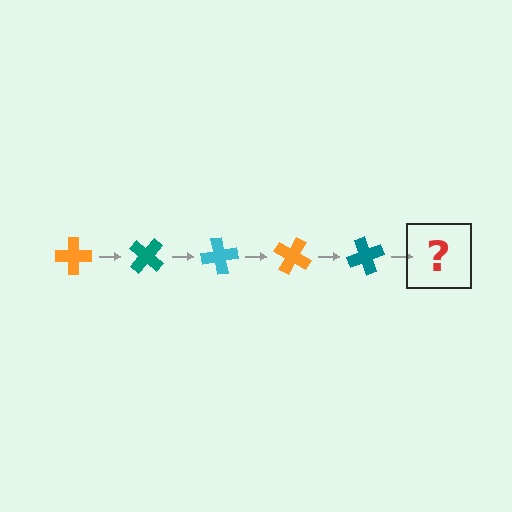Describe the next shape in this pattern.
It should be a cyan cross, rotated 200 degrees from the start.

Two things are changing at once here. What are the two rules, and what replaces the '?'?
The two rules are that it rotates 40 degrees each step and the color cycles through orange, teal, and cyan. The '?' should be a cyan cross, rotated 200 degrees from the start.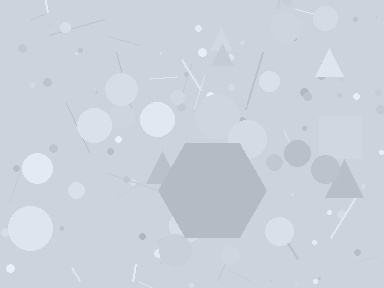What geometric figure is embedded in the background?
A hexagon is embedded in the background.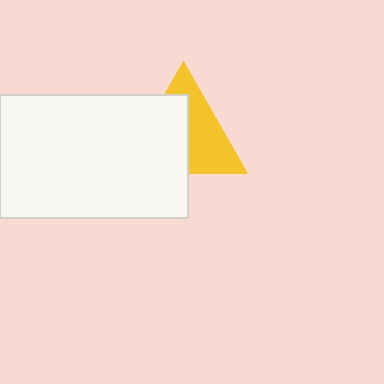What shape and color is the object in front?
The object in front is a white rectangle.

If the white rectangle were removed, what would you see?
You would see the complete yellow triangle.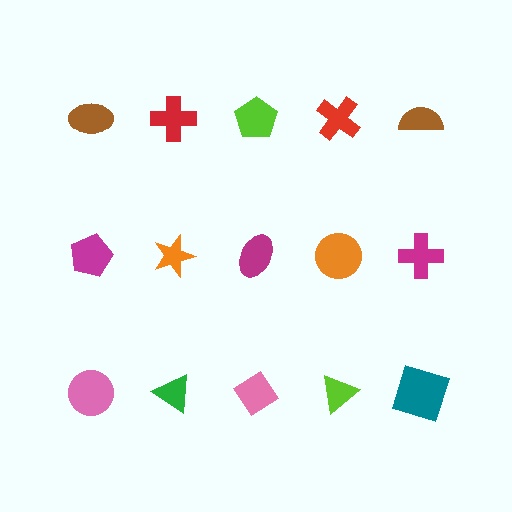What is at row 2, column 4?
An orange circle.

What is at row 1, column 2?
A red cross.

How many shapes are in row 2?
5 shapes.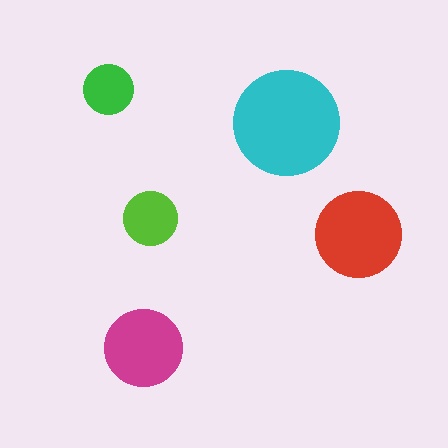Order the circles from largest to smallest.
the cyan one, the red one, the magenta one, the lime one, the green one.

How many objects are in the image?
There are 5 objects in the image.